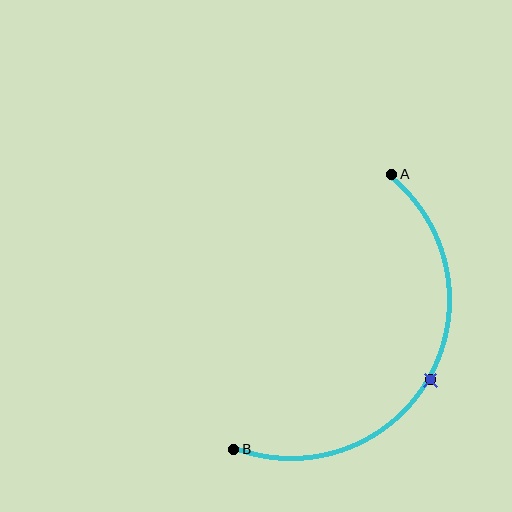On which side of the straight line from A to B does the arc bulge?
The arc bulges to the right of the straight line connecting A and B.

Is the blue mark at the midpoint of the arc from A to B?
Yes. The blue mark lies on the arc at equal arc-length from both A and B — it is the arc midpoint.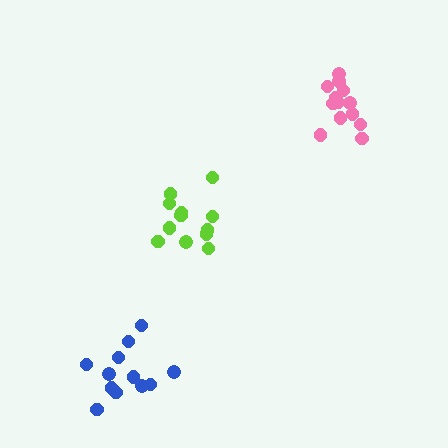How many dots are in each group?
Group 1: 12 dots, Group 2: 13 dots, Group 3: 12 dots (37 total).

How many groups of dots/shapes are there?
There are 3 groups.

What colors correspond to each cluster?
The clusters are colored: lime, pink, blue.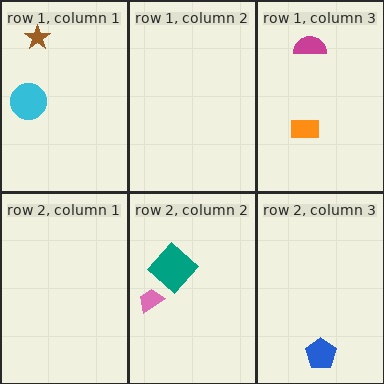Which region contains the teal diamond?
The row 2, column 2 region.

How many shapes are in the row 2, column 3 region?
1.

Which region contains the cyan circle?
The row 1, column 1 region.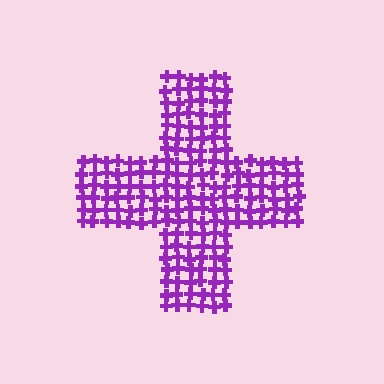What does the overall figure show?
The overall figure shows a cross.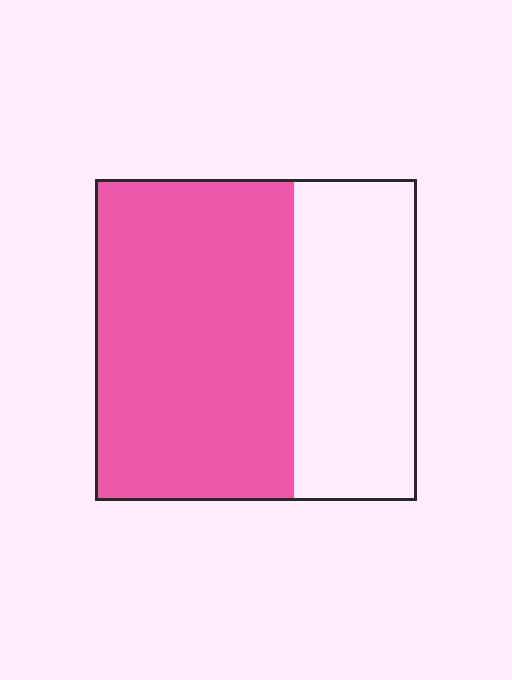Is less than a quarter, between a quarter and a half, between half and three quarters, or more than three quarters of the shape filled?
Between half and three quarters.